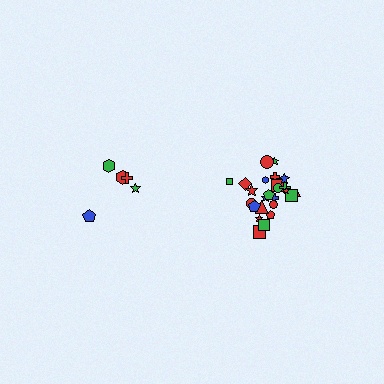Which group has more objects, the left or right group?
The right group.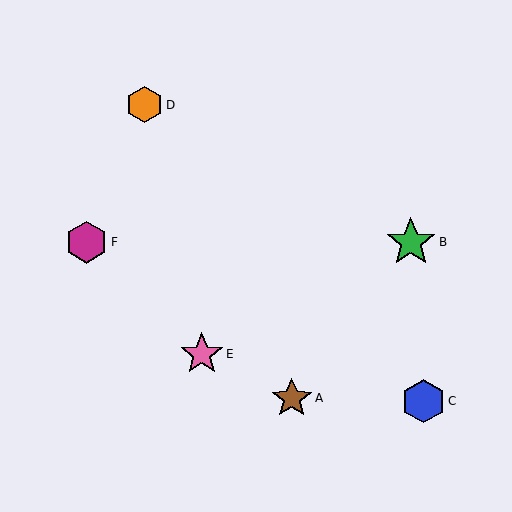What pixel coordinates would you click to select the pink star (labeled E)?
Click at (202, 354) to select the pink star E.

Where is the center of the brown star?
The center of the brown star is at (292, 398).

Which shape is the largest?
The green star (labeled B) is the largest.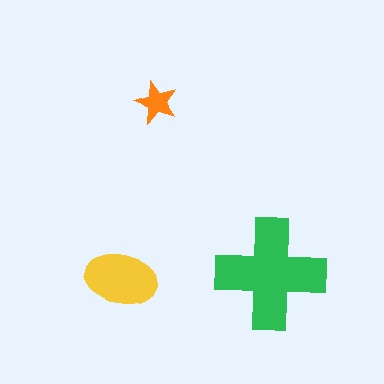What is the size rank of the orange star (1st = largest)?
3rd.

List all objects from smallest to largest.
The orange star, the yellow ellipse, the green cross.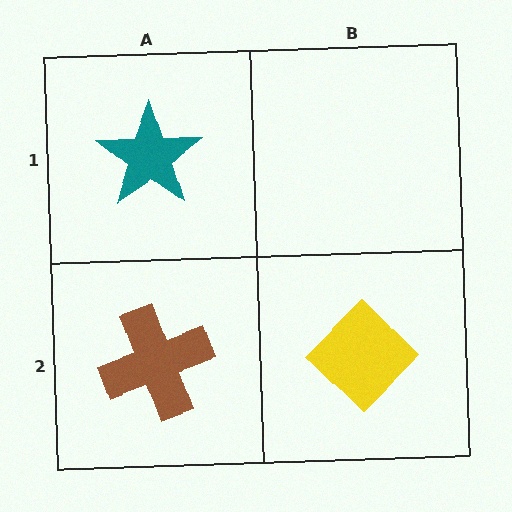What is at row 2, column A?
A brown cross.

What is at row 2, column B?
A yellow diamond.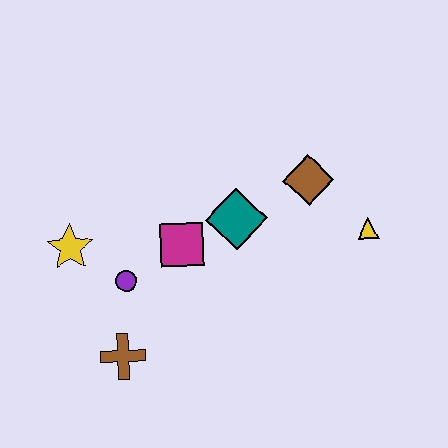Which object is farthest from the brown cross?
The yellow triangle is farthest from the brown cross.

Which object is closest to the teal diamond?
The magenta square is closest to the teal diamond.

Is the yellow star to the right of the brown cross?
No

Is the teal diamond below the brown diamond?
Yes